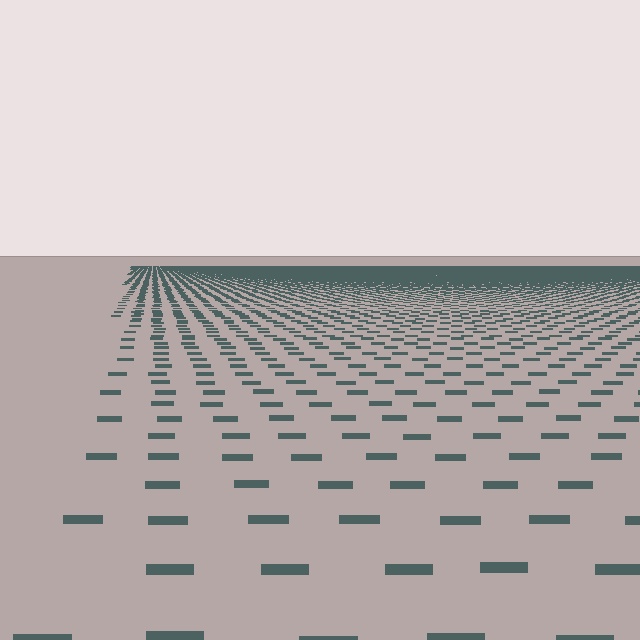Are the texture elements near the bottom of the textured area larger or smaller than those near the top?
Larger. Near the bottom, elements are closer to the viewer and appear at a bigger on-screen size.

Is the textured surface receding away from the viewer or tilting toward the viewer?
The surface is receding away from the viewer. Texture elements get smaller and denser toward the top.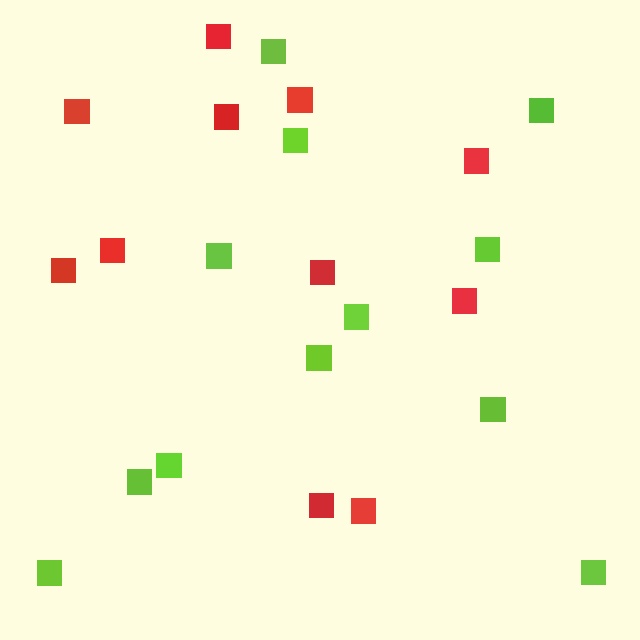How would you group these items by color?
There are 2 groups: one group of lime squares (12) and one group of red squares (11).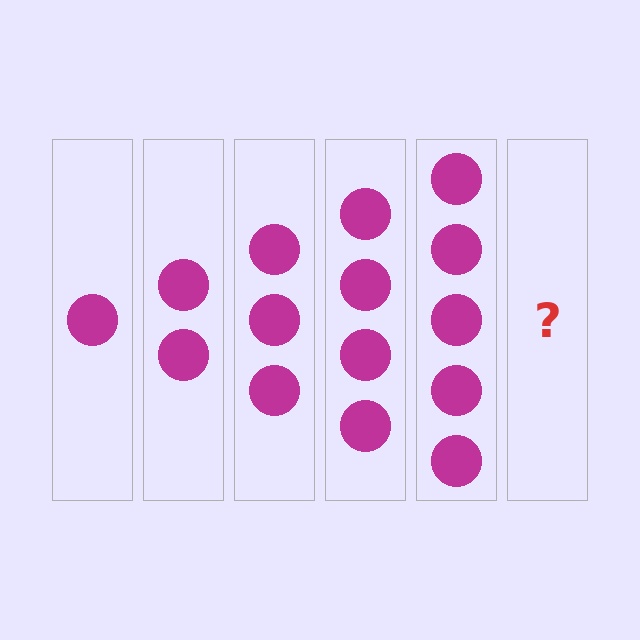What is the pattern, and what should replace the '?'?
The pattern is that each step adds one more circle. The '?' should be 6 circles.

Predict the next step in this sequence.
The next step is 6 circles.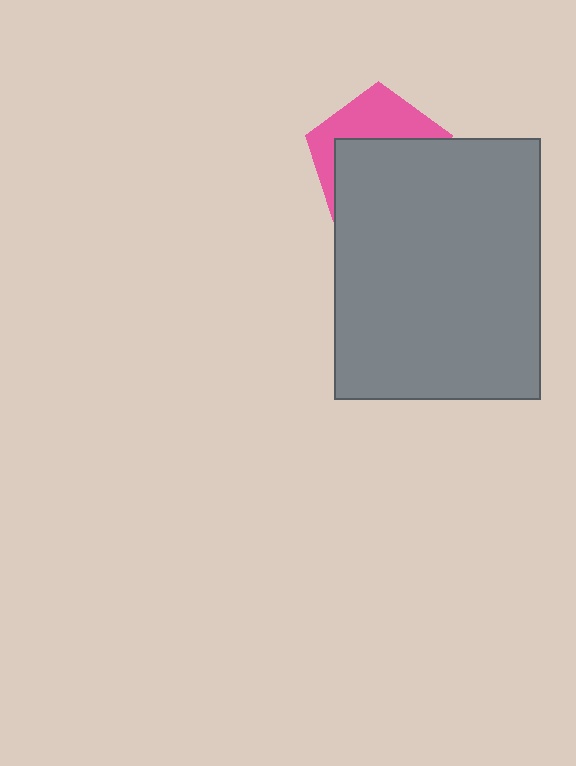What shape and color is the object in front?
The object in front is a gray rectangle.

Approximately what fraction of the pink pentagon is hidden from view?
Roughly 62% of the pink pentagon is hidden behind the gray rectangle.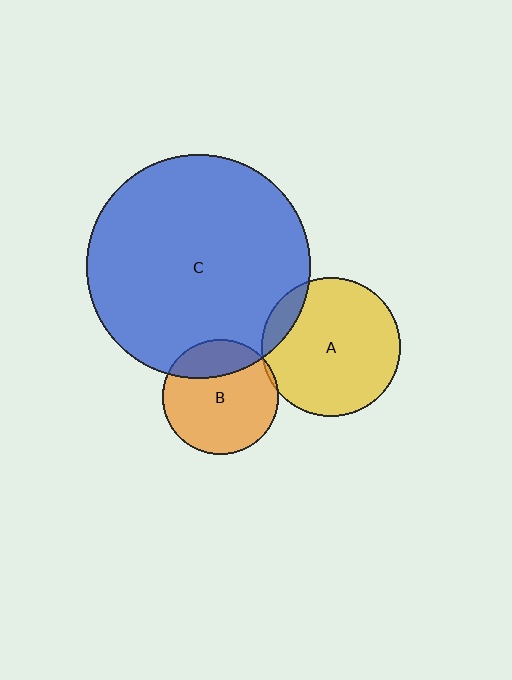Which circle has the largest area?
Circle C (blue).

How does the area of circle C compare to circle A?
Approximately 2.6 times.